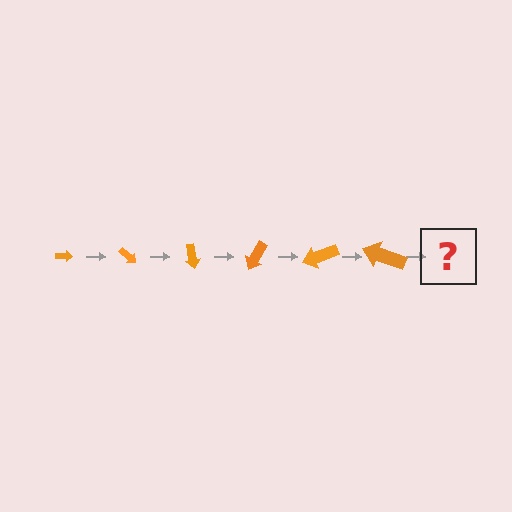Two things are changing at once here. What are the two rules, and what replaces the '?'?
The two rules are that the arrow grows larger each step and it rotates 40 degrees each step. The '?' should be an arrow, larger than the previous one and rotated 240 degrees from the start.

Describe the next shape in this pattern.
It should be an arrow, larger than the previous one and rotated 240 degrees from the start.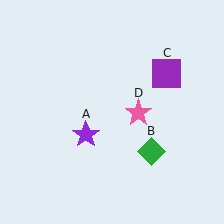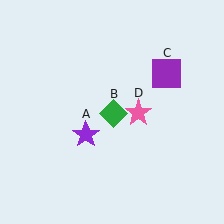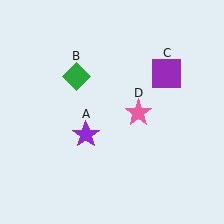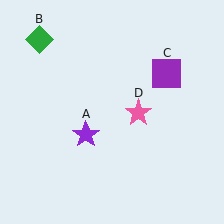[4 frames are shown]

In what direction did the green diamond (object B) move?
The green diamond (object B) moved up and to the left.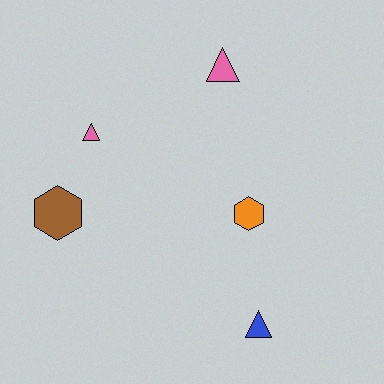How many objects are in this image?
There are 5 objects.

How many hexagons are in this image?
There are 2 hexagons.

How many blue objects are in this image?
There is 1 blue object.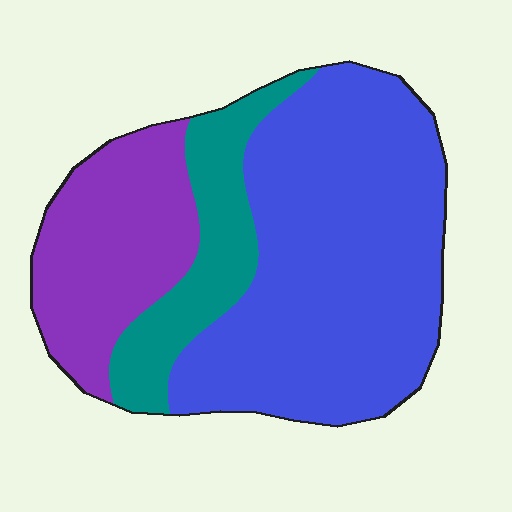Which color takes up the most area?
Blue, at roughly 60%.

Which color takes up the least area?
Teal, at roughly 15%.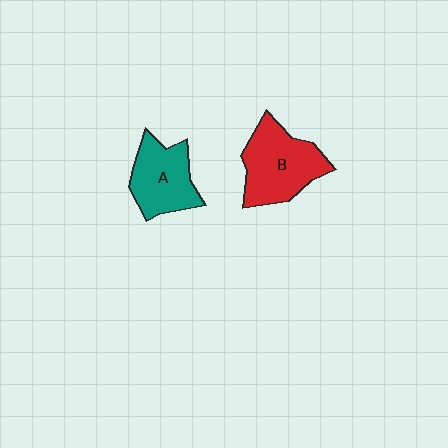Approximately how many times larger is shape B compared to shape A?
Approximately 1.2 times.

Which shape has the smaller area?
Shape A (teal).